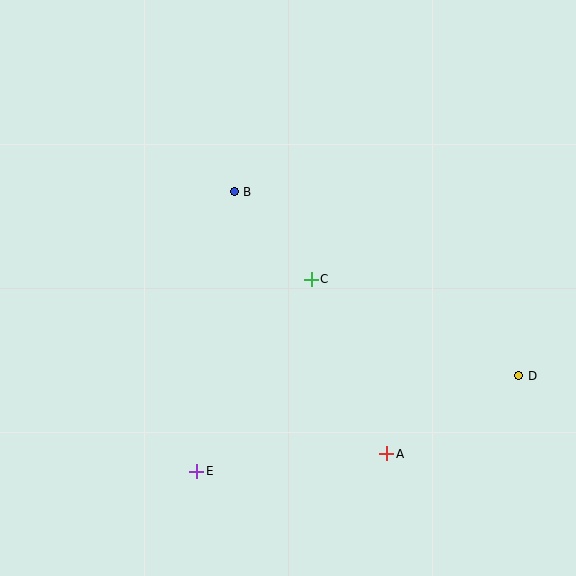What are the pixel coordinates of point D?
Point D is at (519, 376).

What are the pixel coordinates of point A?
Point A is at (387, 454).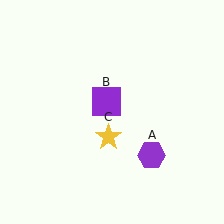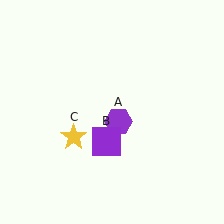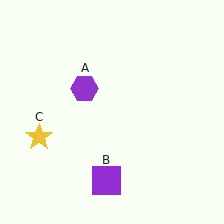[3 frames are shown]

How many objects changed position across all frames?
3 objects changed position: purple hexagon (object A), purple square (object B), yellow star (object C).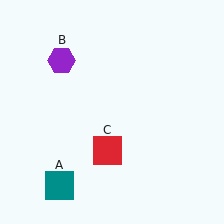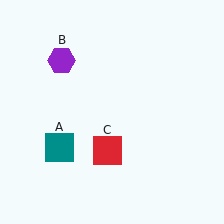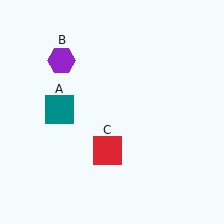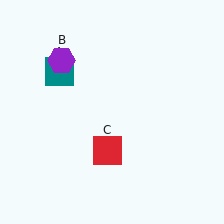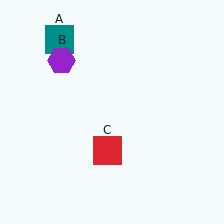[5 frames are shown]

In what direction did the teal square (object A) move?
The teal square (object A) moved up.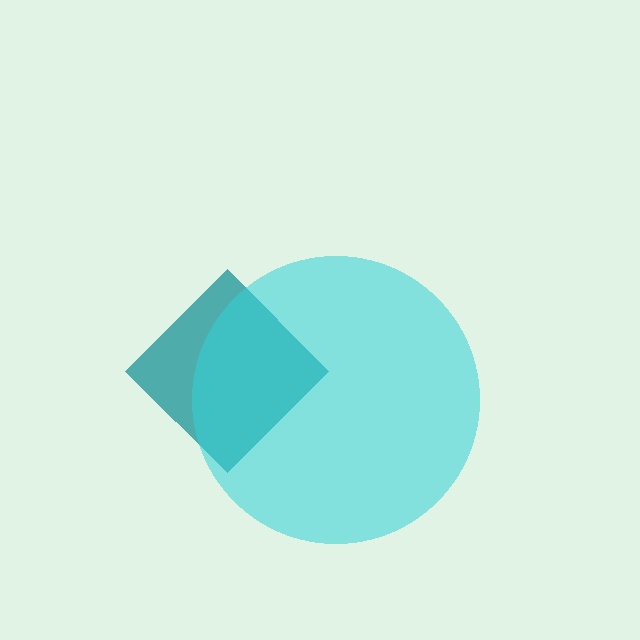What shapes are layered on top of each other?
The layered shapes are: a teal diamond, a cyan circle.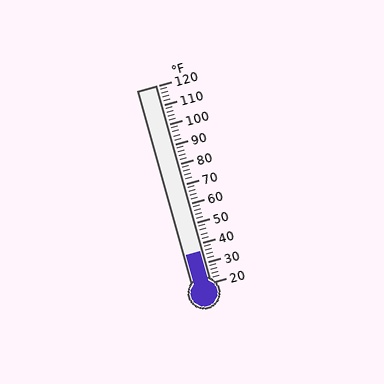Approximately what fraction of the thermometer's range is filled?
The thermometer is filled to approximately 15% of its range.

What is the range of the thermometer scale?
The thermometer scale ranges from 20°F to 120°F.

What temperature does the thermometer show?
The thermometer shows approximately 36°F.